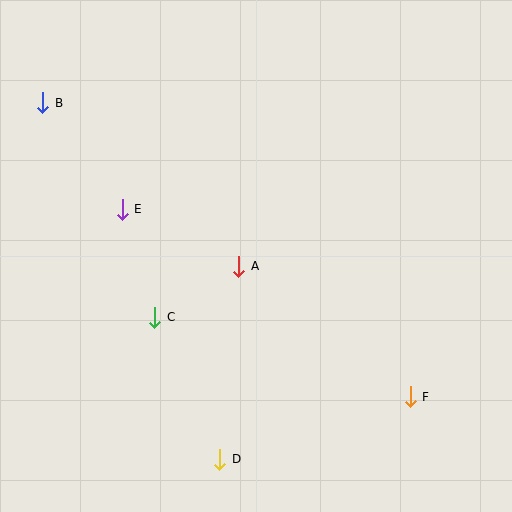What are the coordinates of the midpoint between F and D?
The midpoint between F and D is at (315, 428).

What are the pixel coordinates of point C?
Point C is at (155, 317).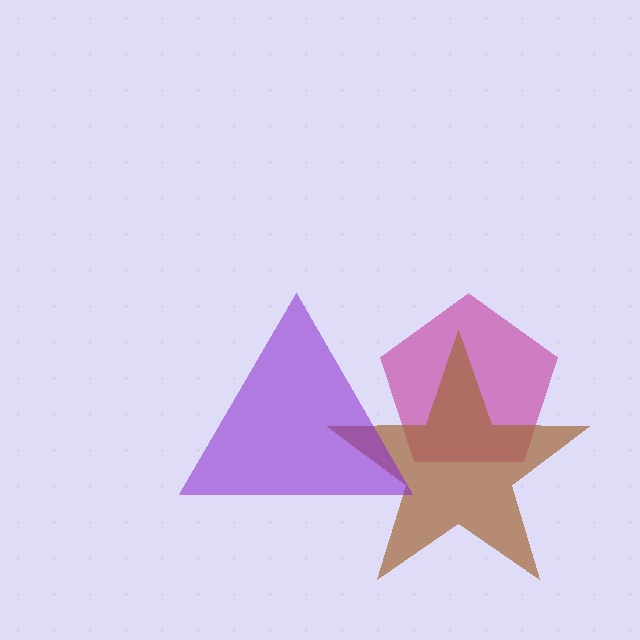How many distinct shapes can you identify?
There are 3 distinct shapes: a magenta pentagon, a brown star, a purple triangle.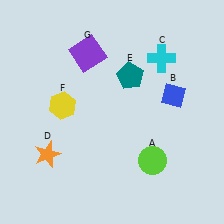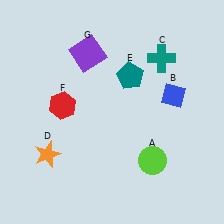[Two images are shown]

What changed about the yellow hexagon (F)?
In Image 1, F is yellow. In Image 2, it changed to red.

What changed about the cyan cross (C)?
In Image 1, C is cyan. In Image 2, it changed to teal.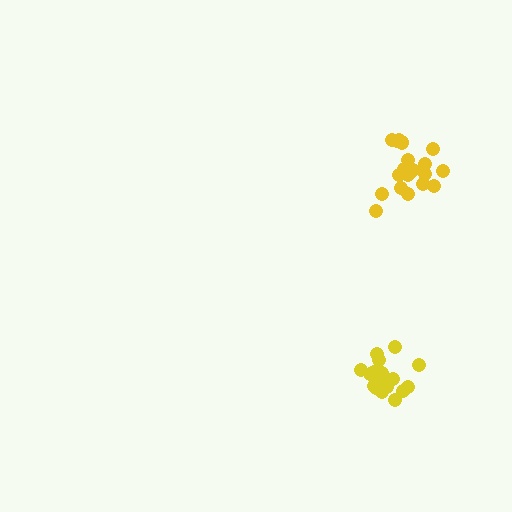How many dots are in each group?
Group 1: 17 dots, Group 2: 20 dots (37 total).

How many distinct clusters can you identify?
There are 2 distinct clusters.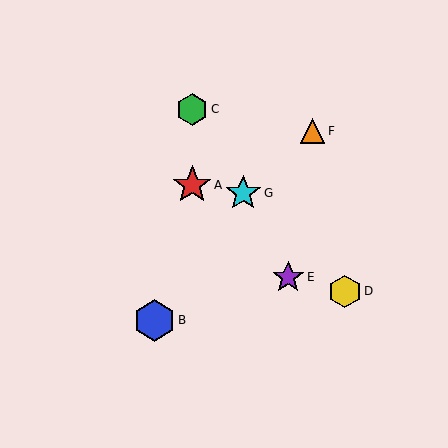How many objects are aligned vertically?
2 objects (A, C) are aligned vertically.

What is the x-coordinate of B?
Object B is at x≈154.